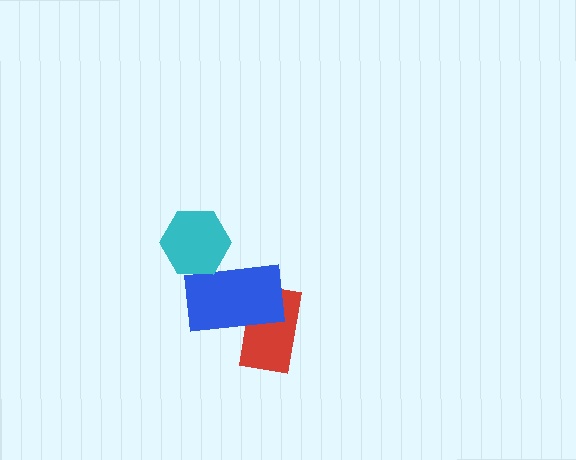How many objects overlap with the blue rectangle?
2 objects overlap with the blue rectangle.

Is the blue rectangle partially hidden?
Yes, it is partially covered by another shape.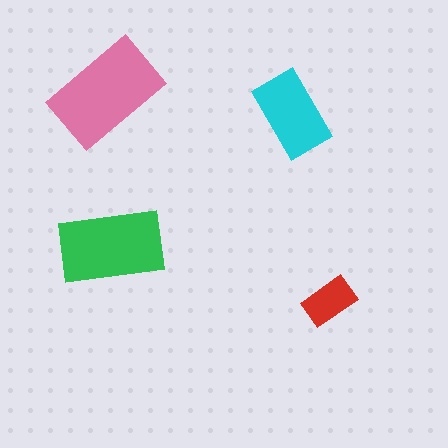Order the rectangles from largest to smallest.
the pink one, the green one, the cyan one, the red one.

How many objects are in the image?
There are 4 objects in the image.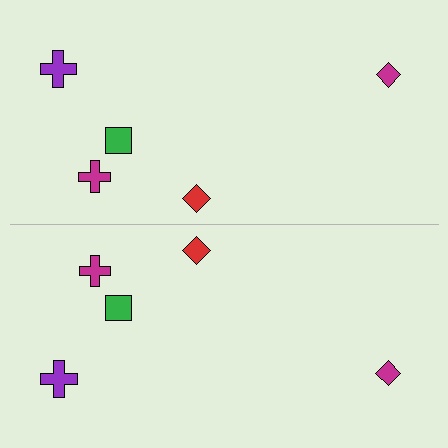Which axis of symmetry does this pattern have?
The pattern has a horizontal axis of symmetry running through the center of the image.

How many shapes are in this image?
There are 10 shapes in this image.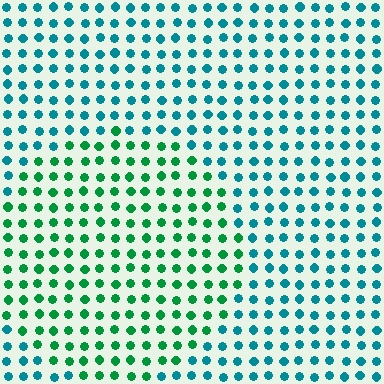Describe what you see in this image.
The image is filled with small teal elements in a uniform arrangement. A circle-shaped region is visible where the elements are tinted to a slightly different hue, forming a subtle color boundary.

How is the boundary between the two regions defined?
The boundary is defined purely by a slight shift in hue (about 41 degrees). Spacing, size, and orientation are identical on both sides.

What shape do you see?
I see a circle.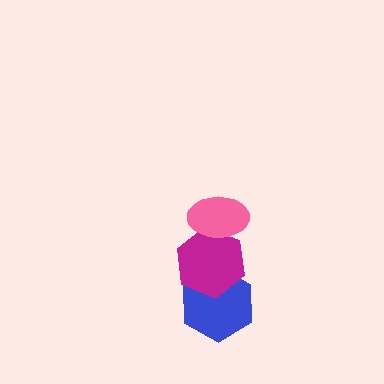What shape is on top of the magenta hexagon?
The pink ellipse is on top of the magenta hexagon.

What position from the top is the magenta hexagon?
The magenta hexagon is 2nd from the top.